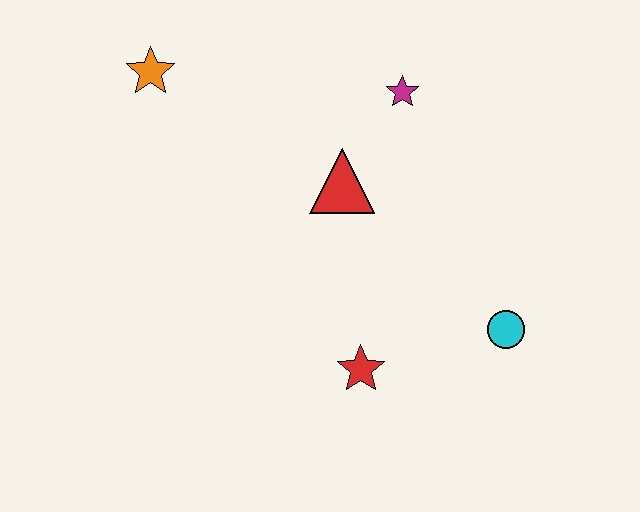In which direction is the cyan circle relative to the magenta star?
The cyan circle is below the magenta star.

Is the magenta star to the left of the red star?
No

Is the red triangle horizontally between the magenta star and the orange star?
Yes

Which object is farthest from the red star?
The orange star is farthest from the red star.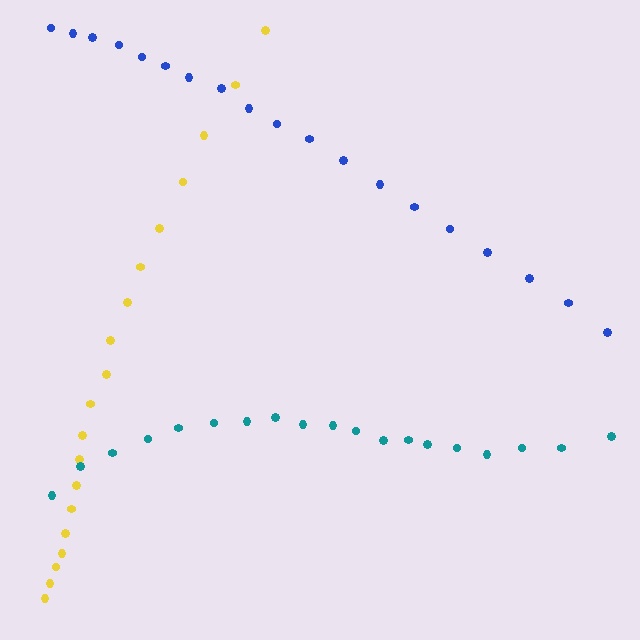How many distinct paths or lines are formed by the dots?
There are 3 distinct paths.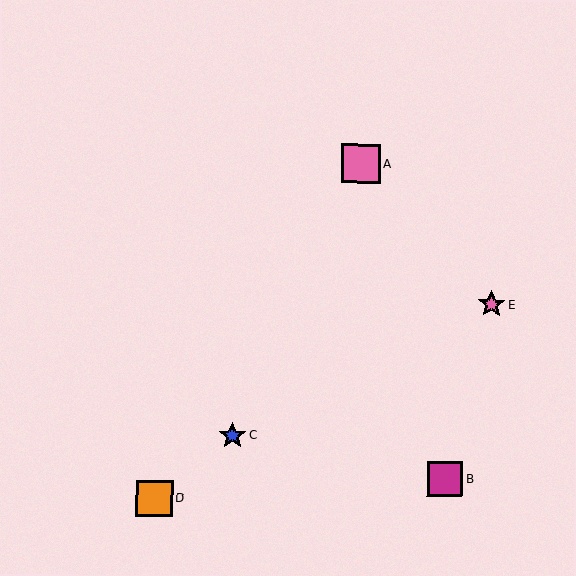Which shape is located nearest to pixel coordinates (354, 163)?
The pink square (labeled A) at (361, 164) is nearest to that location.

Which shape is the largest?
The pink square (labeled A) is the largest.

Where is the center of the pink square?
The center of the pink square is at (361, 164).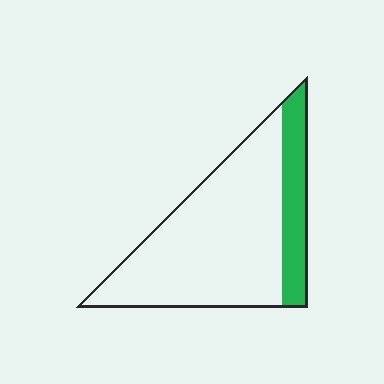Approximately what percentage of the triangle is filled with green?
Approximately 20%.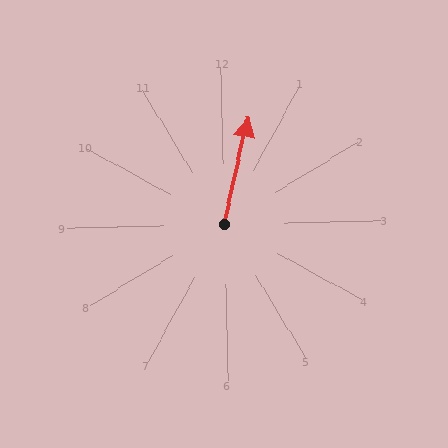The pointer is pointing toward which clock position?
Roughly 12 o'clock.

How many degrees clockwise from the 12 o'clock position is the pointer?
Approximately 14 degrees.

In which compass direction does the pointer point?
North.